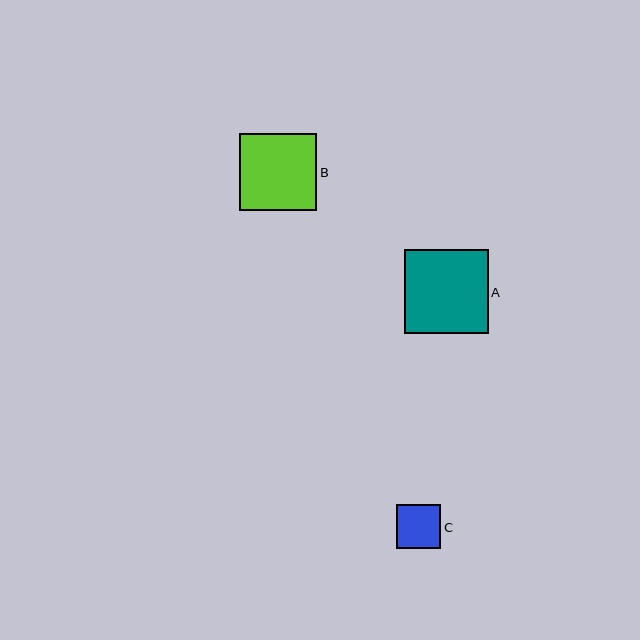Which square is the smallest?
Square C is the smallest with a size of approximately 45 pixels.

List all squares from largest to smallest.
From largest to smallest: A, B, C.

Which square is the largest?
Square A is the largest with a size of approximately 83 pixels.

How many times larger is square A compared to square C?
Square A is approximately 1.9 times the size of square C.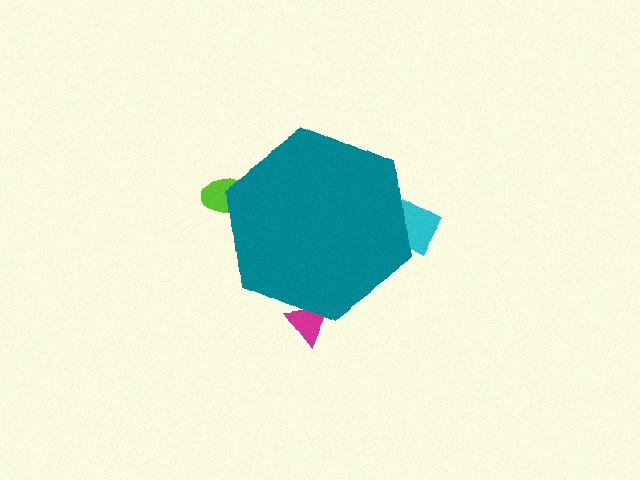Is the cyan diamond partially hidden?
Yes, the cyan diamond is partially hidden behind the teal hexagon.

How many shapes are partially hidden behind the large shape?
3 shapes are partially hidden.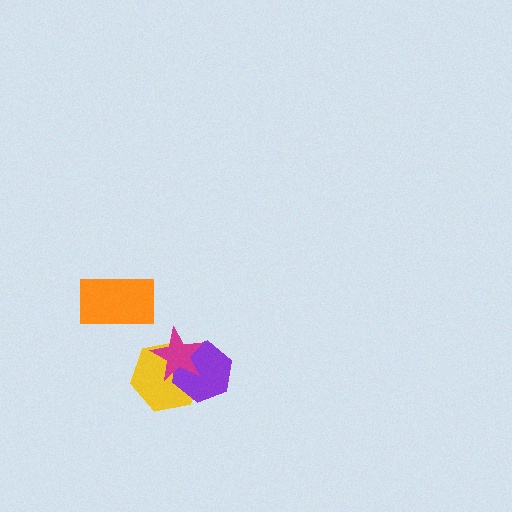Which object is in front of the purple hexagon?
The magenta star is in front of the purple hexagon.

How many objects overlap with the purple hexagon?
2 objects overlap with the purple hexagon.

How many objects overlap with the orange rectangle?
0 objects overlap with the orange rectangle.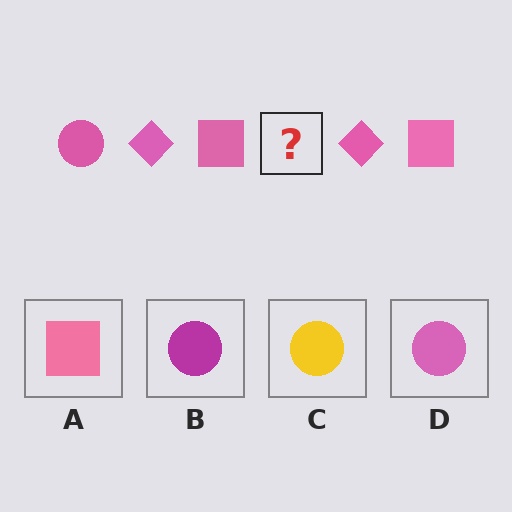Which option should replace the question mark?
Option D.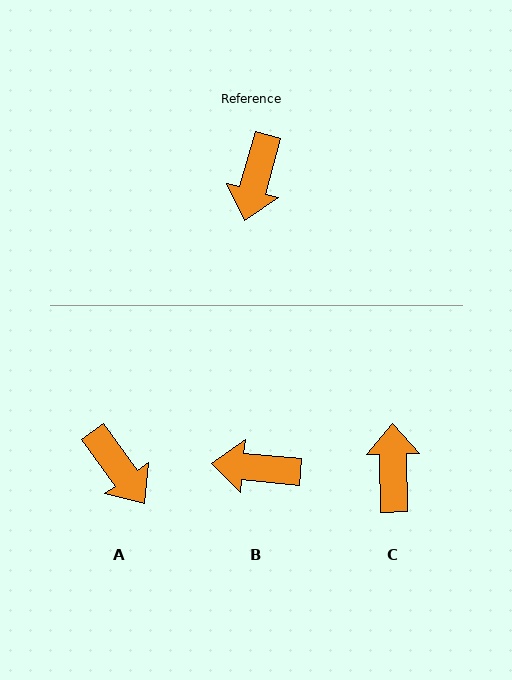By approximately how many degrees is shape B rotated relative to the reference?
Approximately 80 degrees clockwise.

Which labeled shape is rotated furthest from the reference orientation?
C, about 163 degrees away.